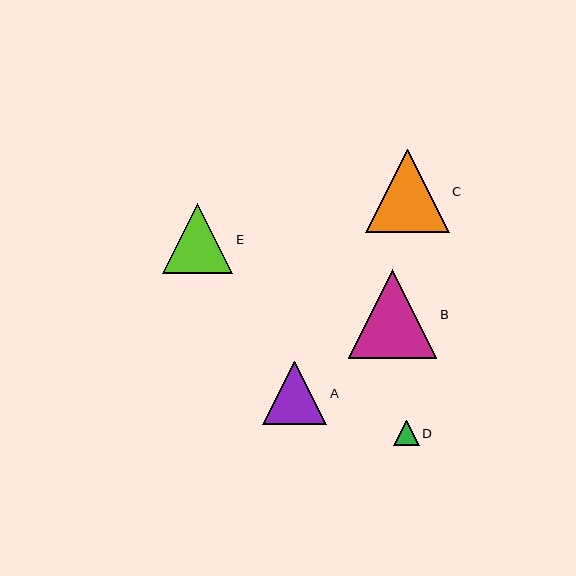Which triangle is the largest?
Triangle B is the largest with a size of approximately 89 pixels.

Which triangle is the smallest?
Triangle D is the smallest with a size of approximately 25 pixels.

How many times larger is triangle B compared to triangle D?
Triangle B is approximately 3.5 times the size of triangle D.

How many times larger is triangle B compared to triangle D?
Triangle B is approximately 3.5 times the size of triangle D.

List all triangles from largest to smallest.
From largest to smallest: B, C, E, A, D.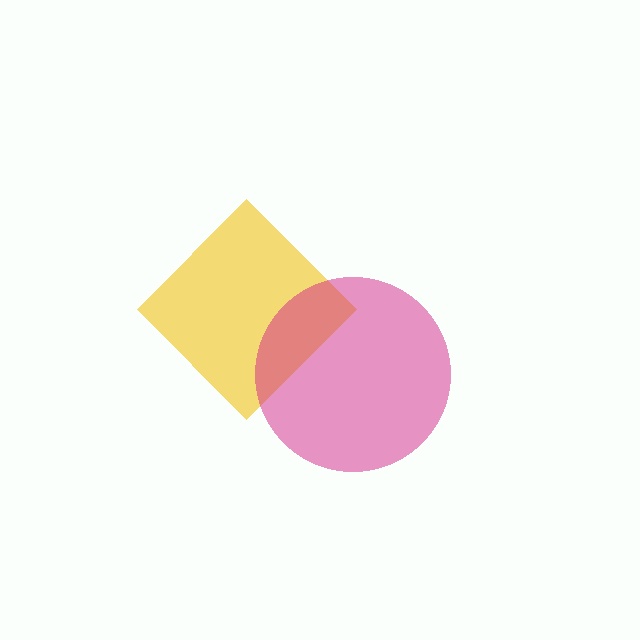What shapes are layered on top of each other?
The layered shapes are: a yellow diamond, a magenta circle.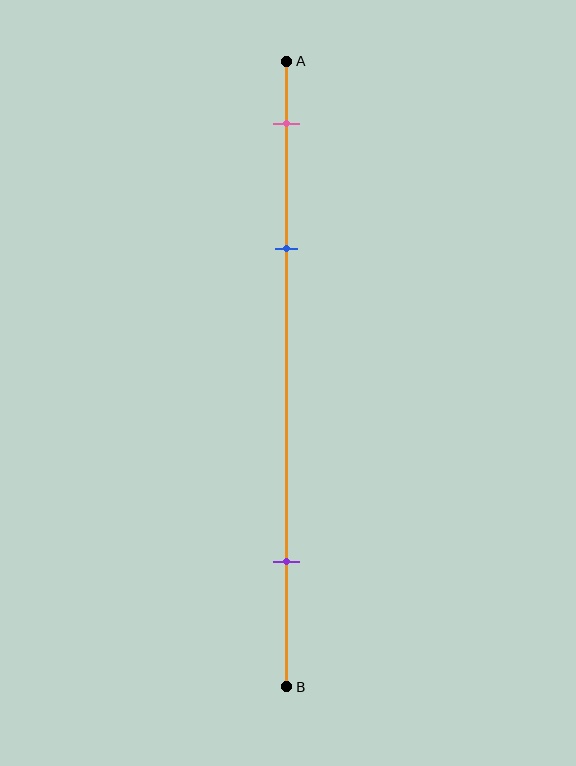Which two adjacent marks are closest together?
The pink and blue marks are the closest adjacent pair.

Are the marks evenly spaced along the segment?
No, the marks are not evenly spaced.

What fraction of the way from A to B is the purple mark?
The purple mark is approximately 80% (0.8) of the way from A to B.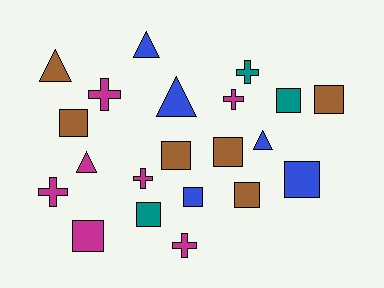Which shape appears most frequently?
Square, with 10 objects.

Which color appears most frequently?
Magenta, with 7 objects.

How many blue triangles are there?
There are 3 blue triangles.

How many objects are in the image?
There are 21 objects.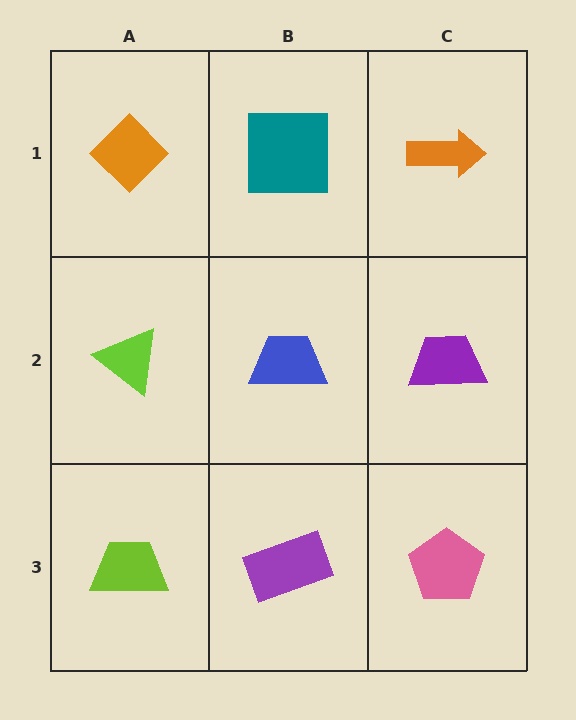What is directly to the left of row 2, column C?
A blue trapezoid.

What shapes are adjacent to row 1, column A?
A lime triangle (row 2, column A), a teal square (row 1, column B).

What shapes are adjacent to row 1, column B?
A blue trapezoid (row 2, column B), an orange diamond (row 1, column A), an orange arrow (row 1, column C).